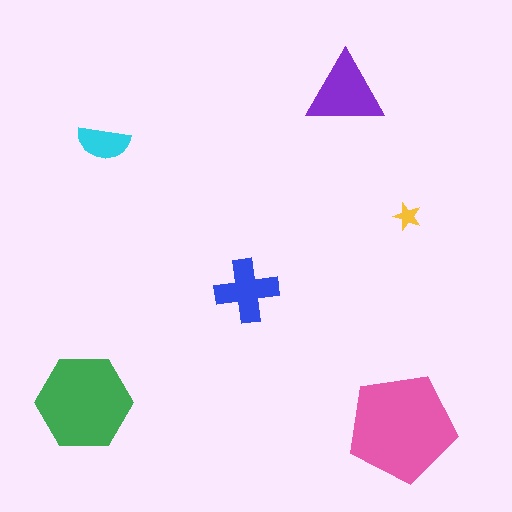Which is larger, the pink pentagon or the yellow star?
The pink pentagon.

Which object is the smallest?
The yellow star.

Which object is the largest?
The pink pentagon.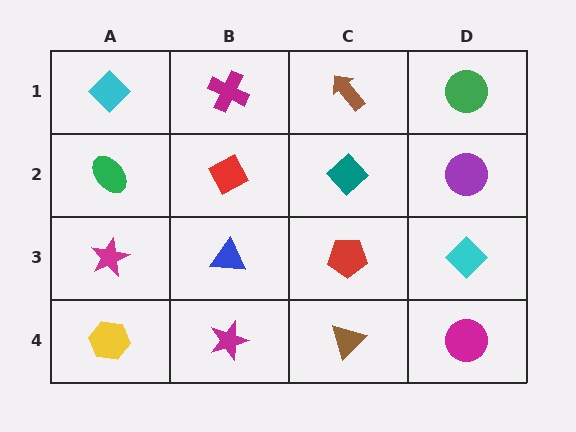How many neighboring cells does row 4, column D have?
2.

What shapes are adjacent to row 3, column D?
A purple circle (row 2, column D), a magenta circle (row 4, column D), a red pentagon (row 3, column C).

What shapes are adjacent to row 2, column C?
A brown arrow (row 1, column C), a red pentagon (row 3, column C), a red diamond (row 2, column B), a purple circle (row 2, column D).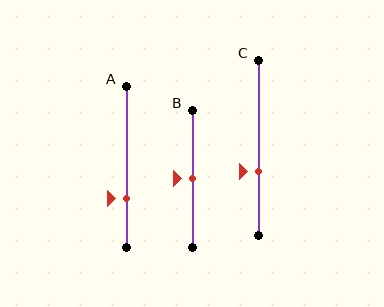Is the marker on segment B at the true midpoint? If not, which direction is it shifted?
Yes, the marker on segment B is at the true midpoint.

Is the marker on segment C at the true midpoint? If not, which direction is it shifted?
No, the marker on segment C is shifted downward by about 14% of the segment length.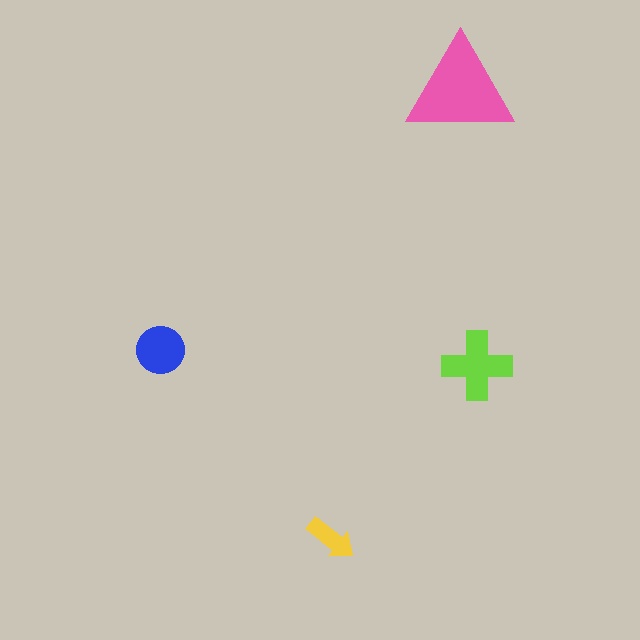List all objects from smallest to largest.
The yellow arrow, the blue circle, the lime cross, the pink triangle.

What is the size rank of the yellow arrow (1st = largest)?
4th.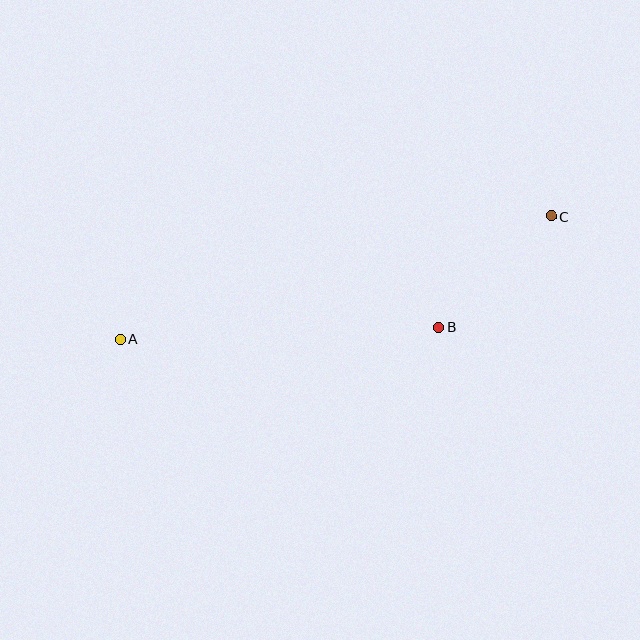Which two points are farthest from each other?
Points A and C are farthest from each other.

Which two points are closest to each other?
Points B and C are closest to each other.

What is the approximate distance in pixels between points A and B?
The distance between A and B is approximately 319 pixels.